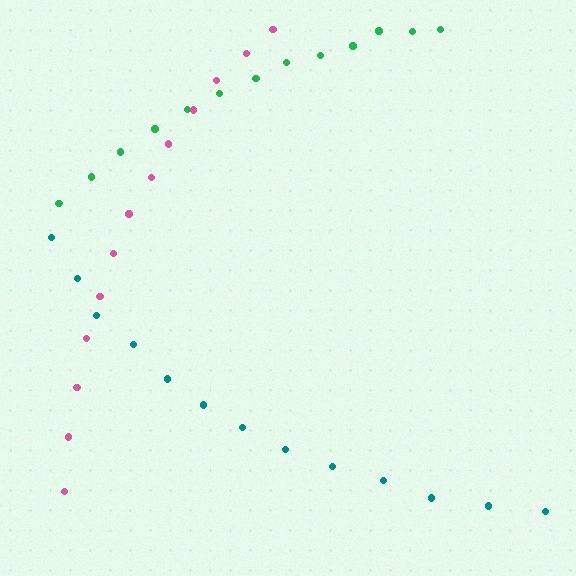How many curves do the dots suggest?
There are 3 distinct paths.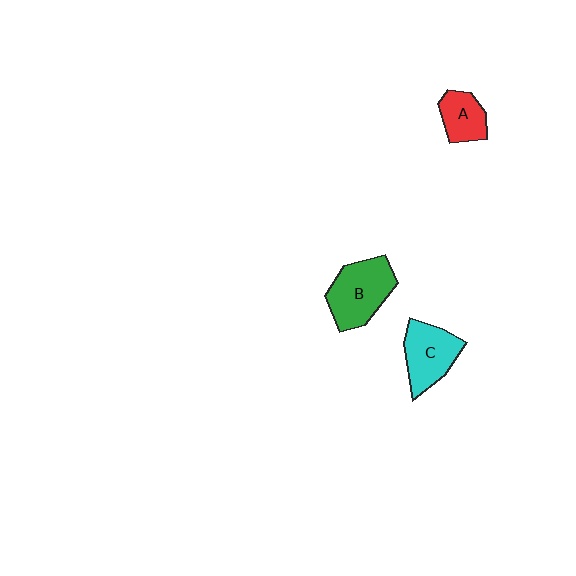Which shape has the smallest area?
Shape A (red).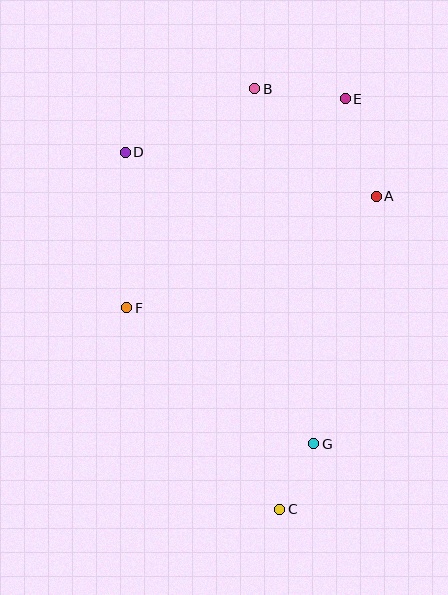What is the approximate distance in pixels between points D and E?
The distance between D and E is approximately 226 pixels.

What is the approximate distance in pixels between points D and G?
The distance between D and G is approximately 347 pixels.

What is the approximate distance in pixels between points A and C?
The distance between A and C is approximately 327 pixels.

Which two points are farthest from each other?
Points B and C are farthest from each other.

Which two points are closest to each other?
Points C and G are closest to each other.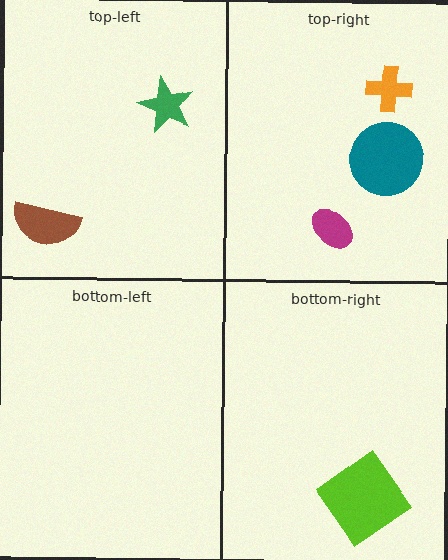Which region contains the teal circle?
The top-right region.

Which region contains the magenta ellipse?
The top-right region.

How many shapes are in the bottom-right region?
1.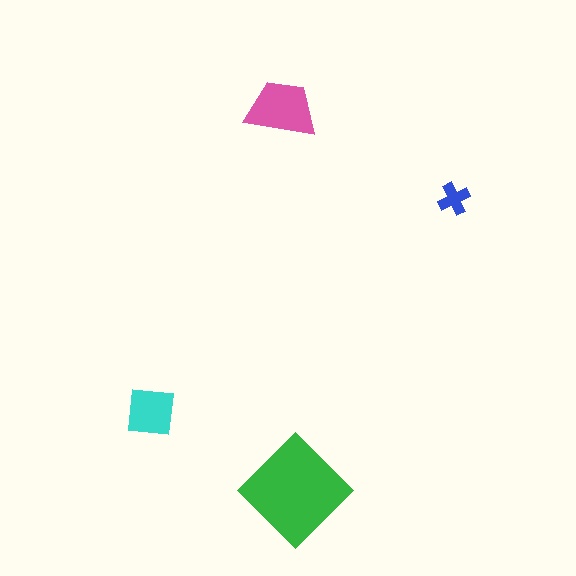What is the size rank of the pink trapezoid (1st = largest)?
2nd.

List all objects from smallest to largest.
The blue cross, the cyan square, the pink trapezoid, the green diamond.